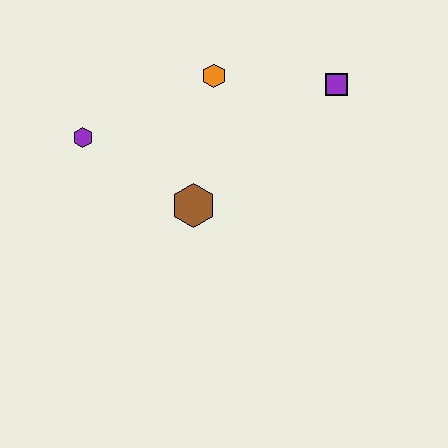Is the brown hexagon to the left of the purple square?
Yes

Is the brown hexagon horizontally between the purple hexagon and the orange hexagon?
Yes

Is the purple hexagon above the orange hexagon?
No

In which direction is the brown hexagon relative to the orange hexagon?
The brown hexagon is below the orange hexagon.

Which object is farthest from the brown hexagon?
The purple square is farthest from the brown hexagon.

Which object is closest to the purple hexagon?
The brown hexagon is closest to the purple hexagon.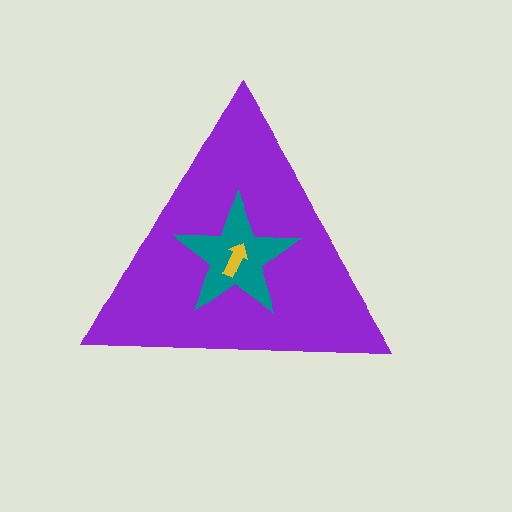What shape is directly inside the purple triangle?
The teal star.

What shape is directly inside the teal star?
The yellow arrow.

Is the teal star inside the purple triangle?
Yes.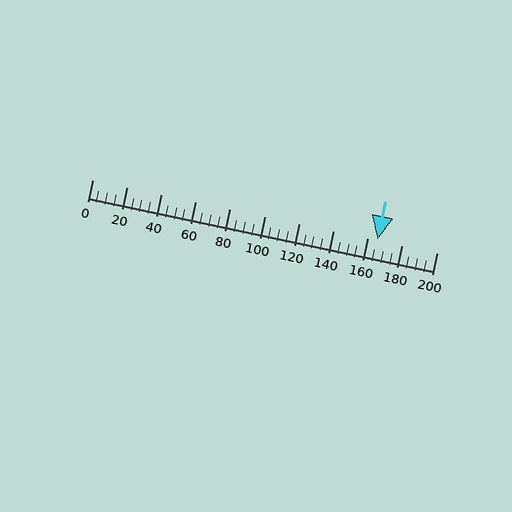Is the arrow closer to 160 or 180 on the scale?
The arrow is closer to 160.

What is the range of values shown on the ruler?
The ruler shows values from 0 to 200.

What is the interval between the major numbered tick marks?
The major tick marks are spaced 20 units apart.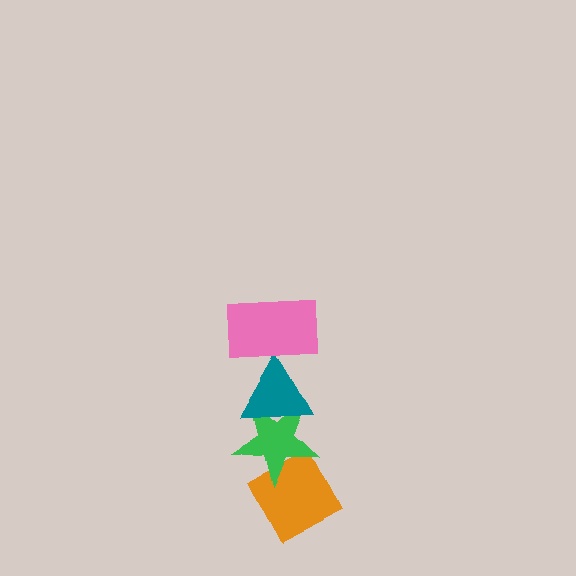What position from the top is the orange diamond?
The orange diamond is 4th from the top.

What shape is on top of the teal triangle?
The pink rectangle is on top of the teal triangle.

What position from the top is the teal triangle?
The teal triangle is 2nd from the top.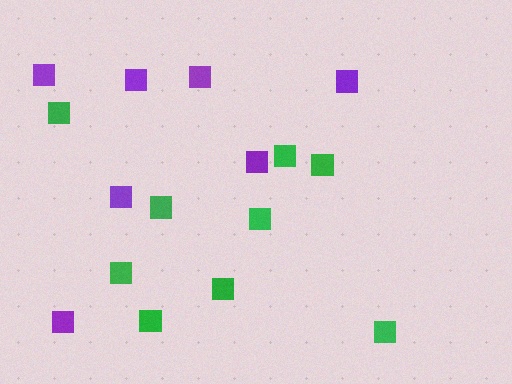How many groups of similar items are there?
There are 2 groups: one group of green squares (9) and one group of purple squares (7).